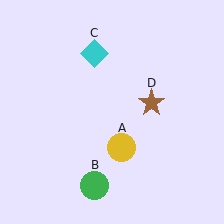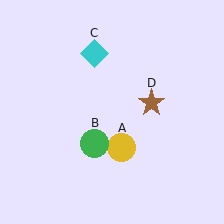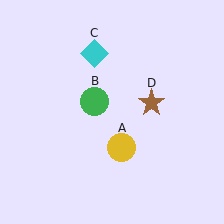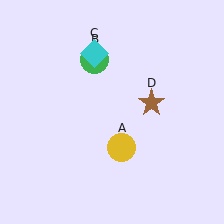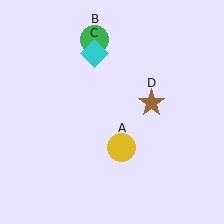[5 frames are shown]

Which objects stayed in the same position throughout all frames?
Yellow circle (object A) and cyan diamond (object C) and brown star (object D) remained stationary.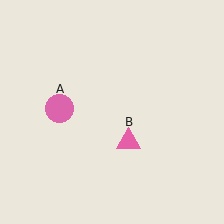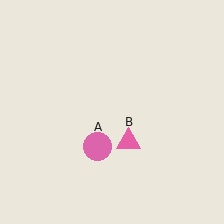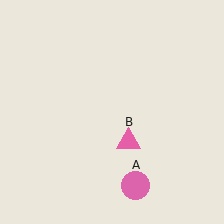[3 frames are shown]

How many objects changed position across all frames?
1 object changed position: pink circle (object A).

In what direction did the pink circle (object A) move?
The pink circle (object A) moved down and to the right.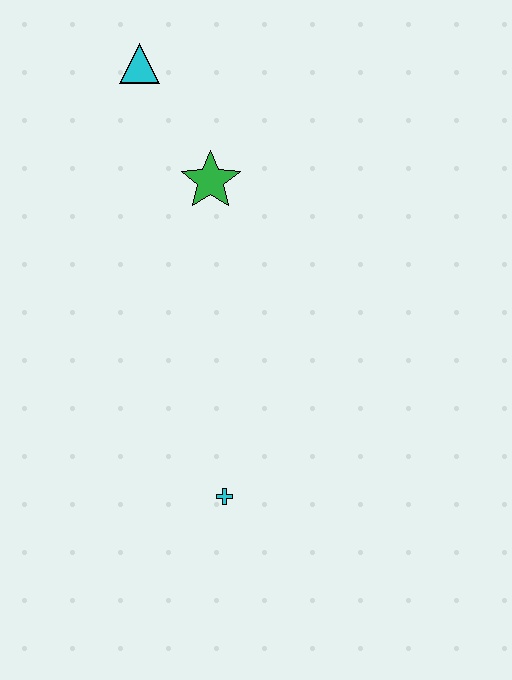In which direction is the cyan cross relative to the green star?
The cyan cross is below the green star.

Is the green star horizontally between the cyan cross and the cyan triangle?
Yes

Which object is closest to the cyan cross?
The green star is closest to the cyan cross.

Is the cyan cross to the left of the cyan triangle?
No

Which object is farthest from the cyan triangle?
The cyan cross is farthest from the cyan triangle.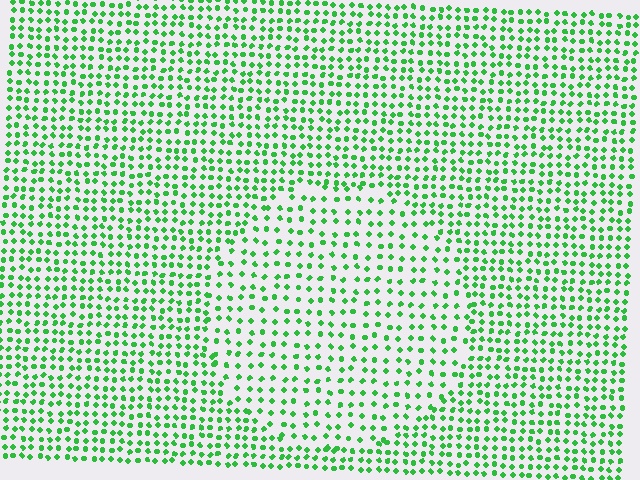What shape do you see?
I see a circle.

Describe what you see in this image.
The image contains small green elements arranged at two different densities. A circle-shaped region is visible where the elements are less densely packed than the surrounding area.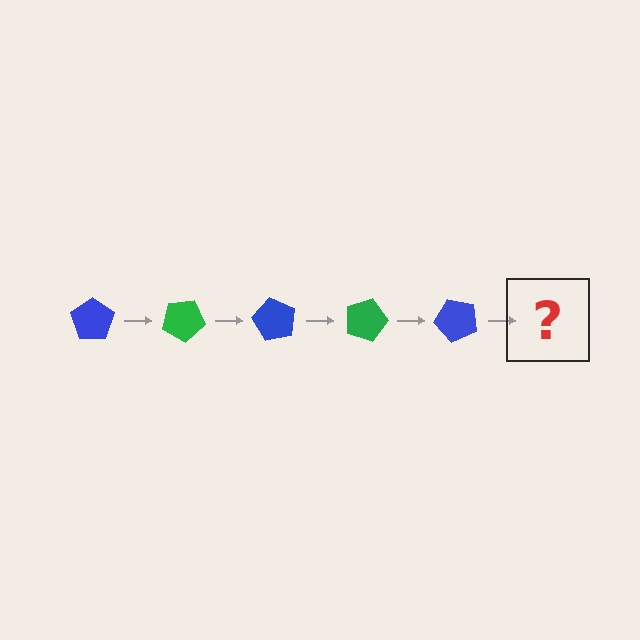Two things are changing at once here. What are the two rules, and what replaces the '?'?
The two rules are that it rotates 30 degrees each step and the color cycles through blue and green. The '?' should be a green pentagon, rotated 150 degrees from the start.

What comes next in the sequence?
The next element should be a green pentagon, rotated 150 degrees from the start.